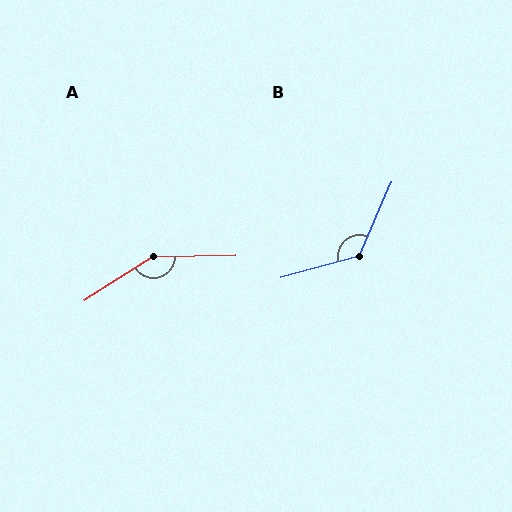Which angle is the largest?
A, at approximately 148 degrees.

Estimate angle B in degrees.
Approximately 128 degrees.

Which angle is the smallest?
B, at approximately 128 degrees.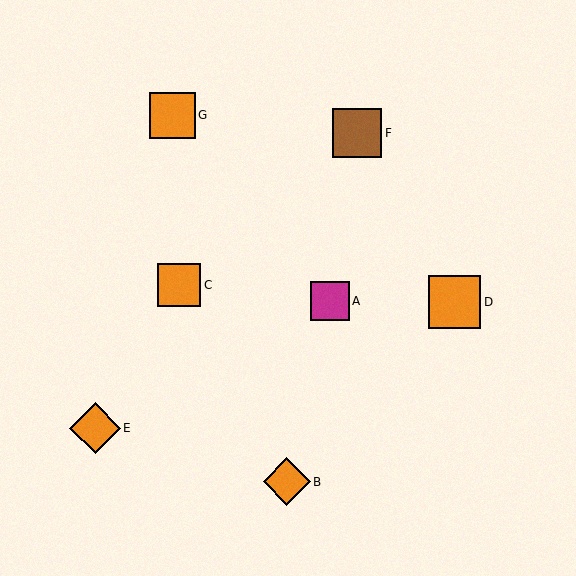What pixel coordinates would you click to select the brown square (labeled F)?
Click at (357, 133) to select the brown square F.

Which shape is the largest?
The orange square (labeled D) is the largest.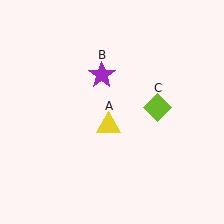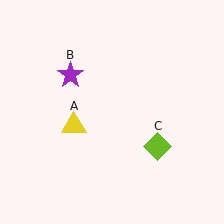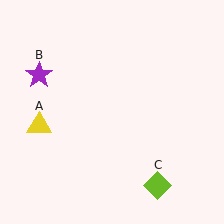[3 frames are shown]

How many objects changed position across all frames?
3 objects changed position: yellow triangle (object A), purple star (object B), lime diamond (object C).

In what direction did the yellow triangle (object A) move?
The yellow triangle (object A) moved left.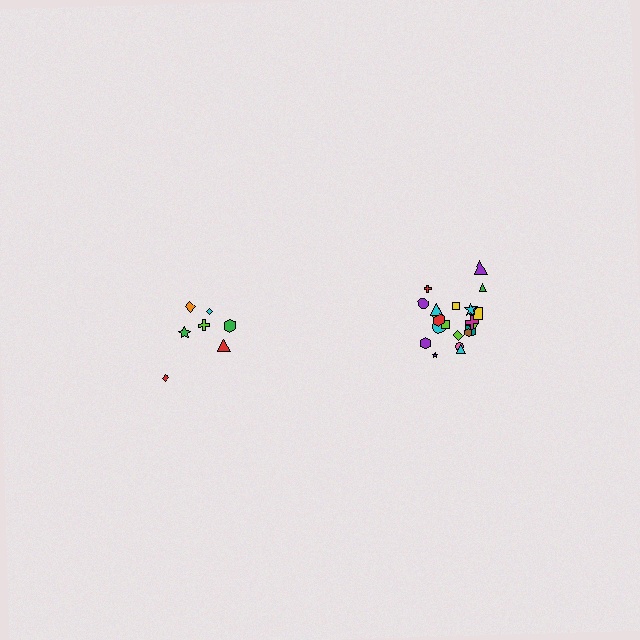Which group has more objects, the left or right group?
The right group.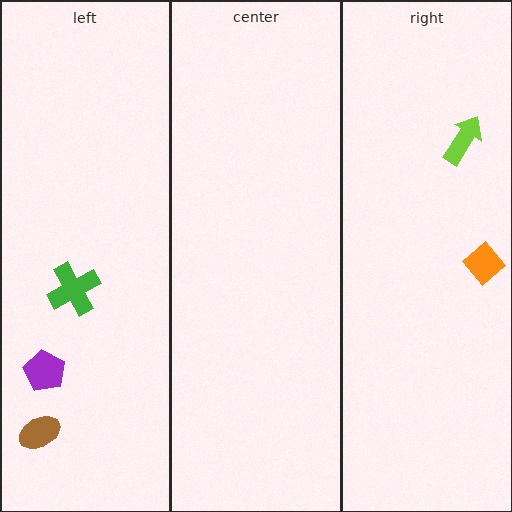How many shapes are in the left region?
3.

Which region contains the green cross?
The left region.